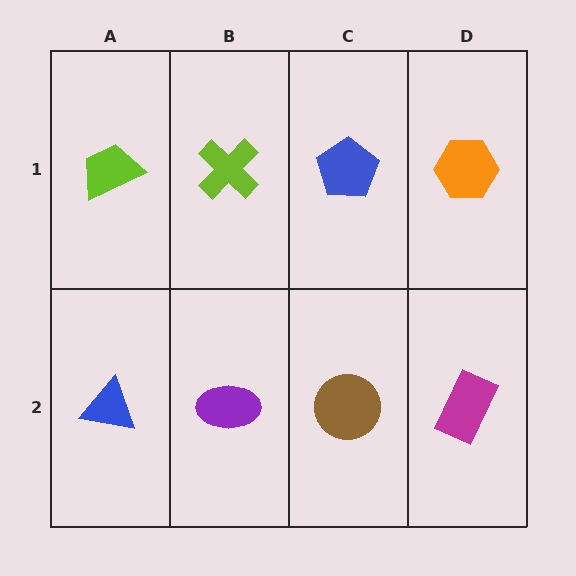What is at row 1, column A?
A lime trapezoid.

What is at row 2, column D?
A magenta rectangle.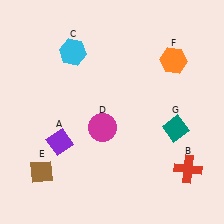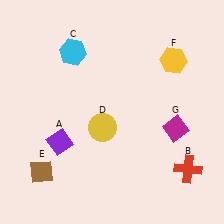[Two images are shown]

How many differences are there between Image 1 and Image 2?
There are 3 differences between the two images.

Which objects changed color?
D changed from magenta to yellow. F changed from orange to yellow. G changed from teal to magenta.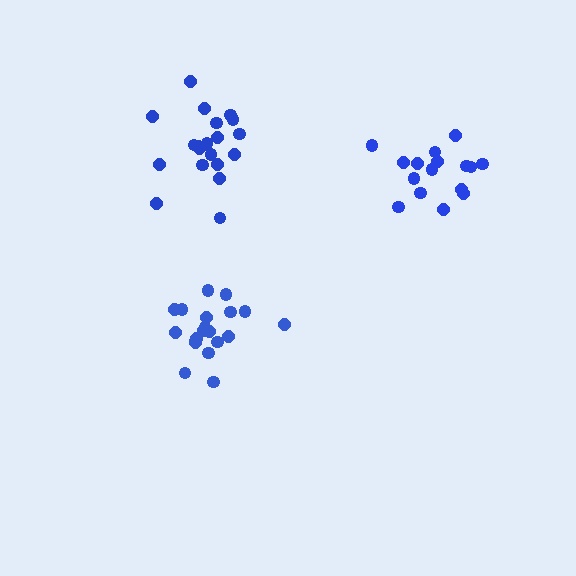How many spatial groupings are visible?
There are 3 spatial groupings.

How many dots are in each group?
Group 1: 16 dots, Group 2: 20 dots, Group 3: 20 dots (56 total).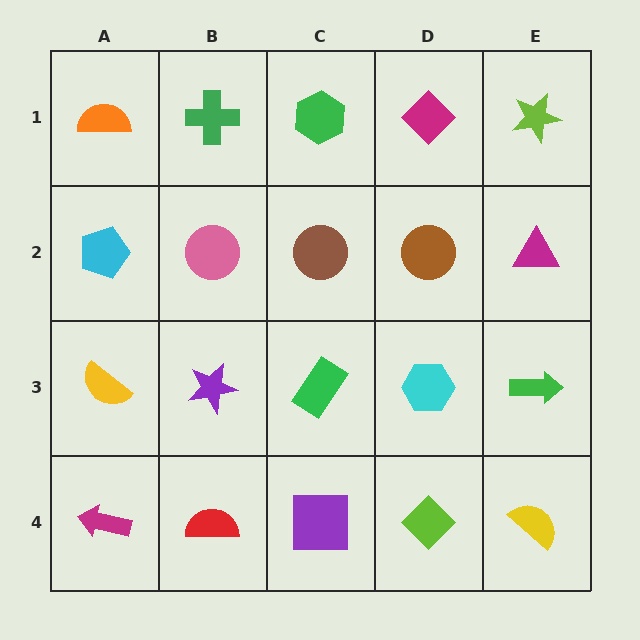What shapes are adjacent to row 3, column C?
A brown circle (row 2, column C), a purple square (row 4, column C), a purple star (row 3, column B), a cyan hexagon (row 3, column D).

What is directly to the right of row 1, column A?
A green cross.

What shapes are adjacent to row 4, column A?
A yellow semicircle (row 3, column A), a red semicircle (row 4, column B).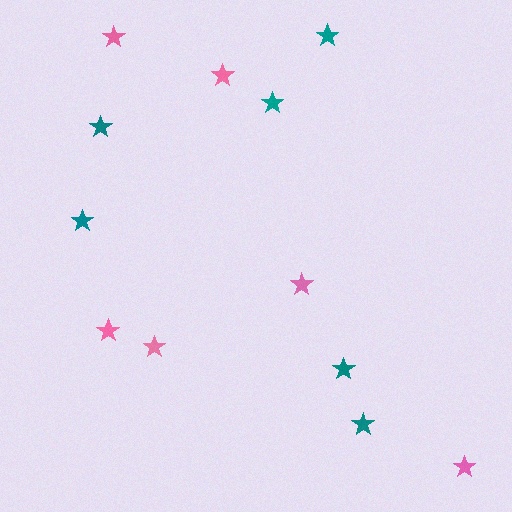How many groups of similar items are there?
There are 2 groups: one group of pink stars (6) and one group of teal stars (6).